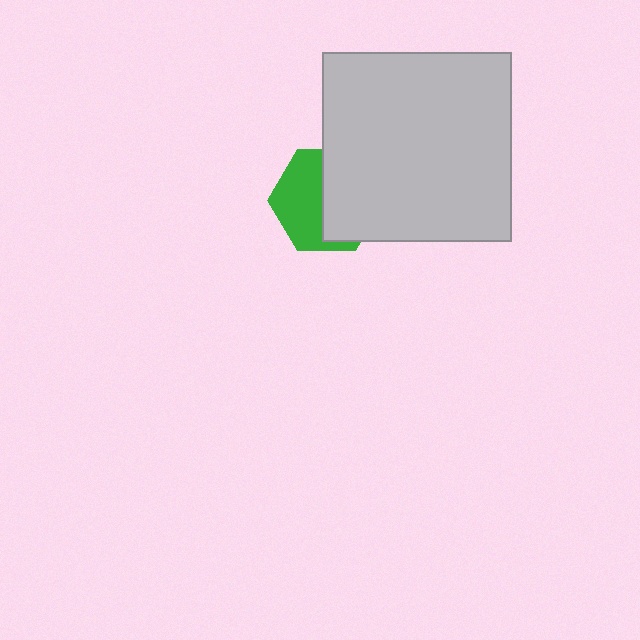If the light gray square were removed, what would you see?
You would see the complete green hexagon.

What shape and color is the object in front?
The object in front is a light gray square.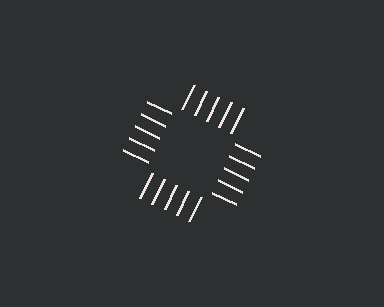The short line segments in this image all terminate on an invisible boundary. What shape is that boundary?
An illusory square — the line segments terminate on its edges but no continuous stroke is drawn.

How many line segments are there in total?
20 — 5 along each of the 4 edges.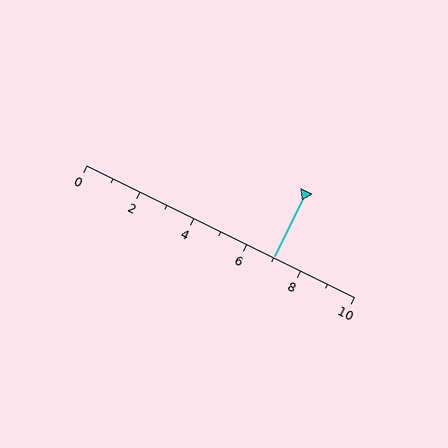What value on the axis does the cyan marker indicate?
The marker indicates approximately 7.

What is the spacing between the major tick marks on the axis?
The major ticks are spaced 2 apart.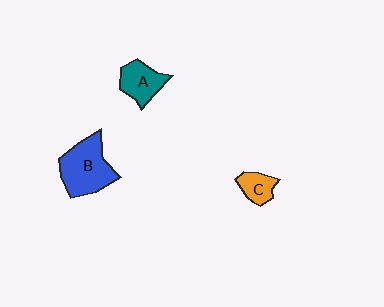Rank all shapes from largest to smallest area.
From largest to smallest: B (blue), A (teal), C (orange).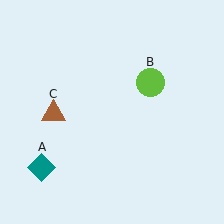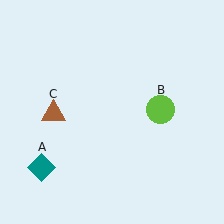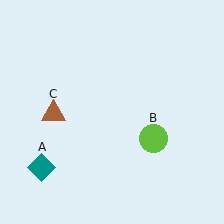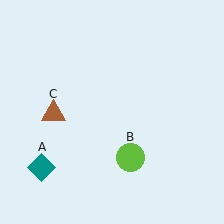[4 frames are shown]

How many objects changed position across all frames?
1 object changed position: lime circle (object B).